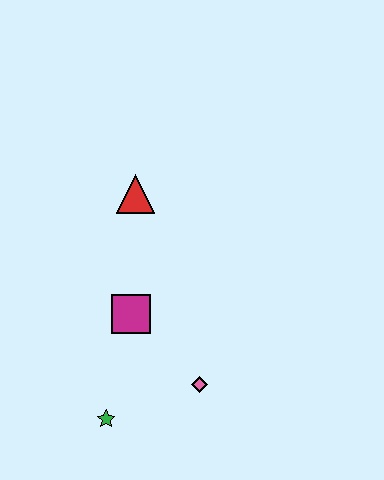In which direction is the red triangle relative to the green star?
The red triangle is above the green star.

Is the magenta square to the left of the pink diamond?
Yes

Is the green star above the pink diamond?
No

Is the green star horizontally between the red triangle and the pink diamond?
No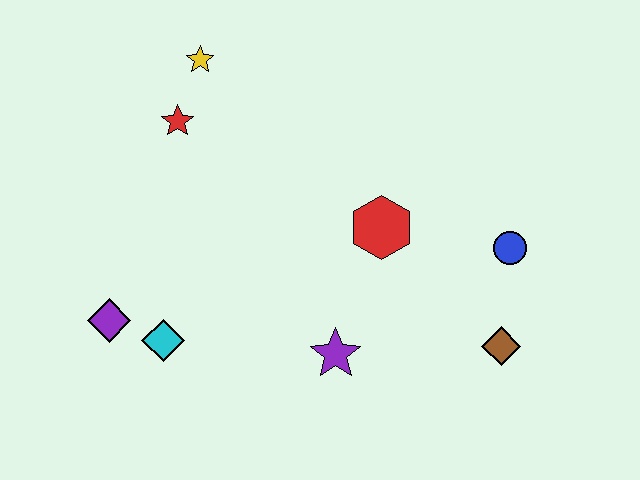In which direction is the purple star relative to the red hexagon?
The purple star is below the red hexagon.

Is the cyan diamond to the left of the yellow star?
Yes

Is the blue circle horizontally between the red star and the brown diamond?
No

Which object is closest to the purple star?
The red hexagon is closest to the purple star.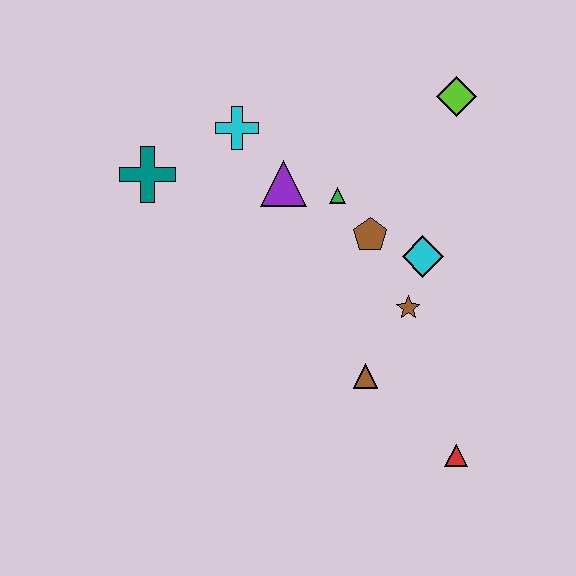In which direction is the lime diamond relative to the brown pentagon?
The lime diamond is above the brown pentagon.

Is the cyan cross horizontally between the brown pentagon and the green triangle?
No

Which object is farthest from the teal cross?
The red triangle is farthest from the teal cross.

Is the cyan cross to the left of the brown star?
Yes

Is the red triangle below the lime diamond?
Yes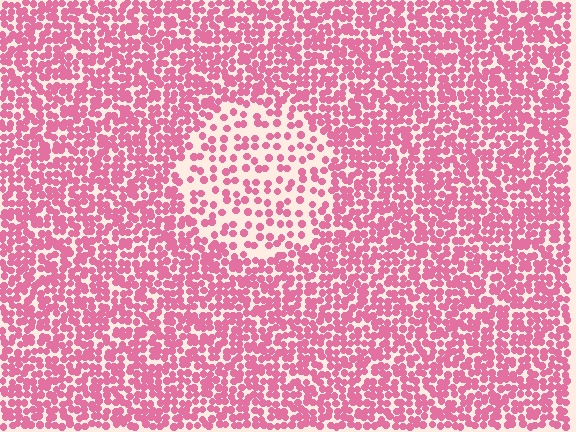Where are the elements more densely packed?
The elements are more densely packed outside the circle boundary.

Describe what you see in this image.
The image contains small pink elements arranged at two different densities. A circle-shaped region is visible where the elements are less densely packed than the surrounding area.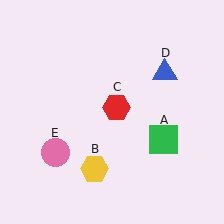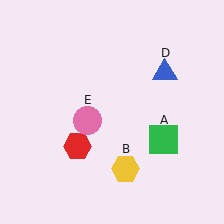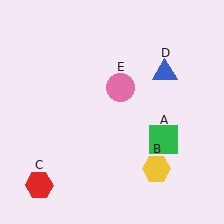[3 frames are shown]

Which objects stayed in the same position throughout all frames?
Green square (object A) and blue triangle (object D) remained stationary.